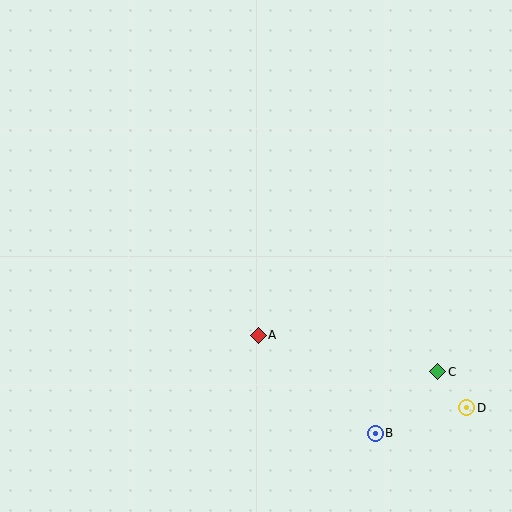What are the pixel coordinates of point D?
Point D is at (467, 408).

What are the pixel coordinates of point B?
Point B is at (375, 433).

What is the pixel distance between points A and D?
The distance between A and D is 221 pixels.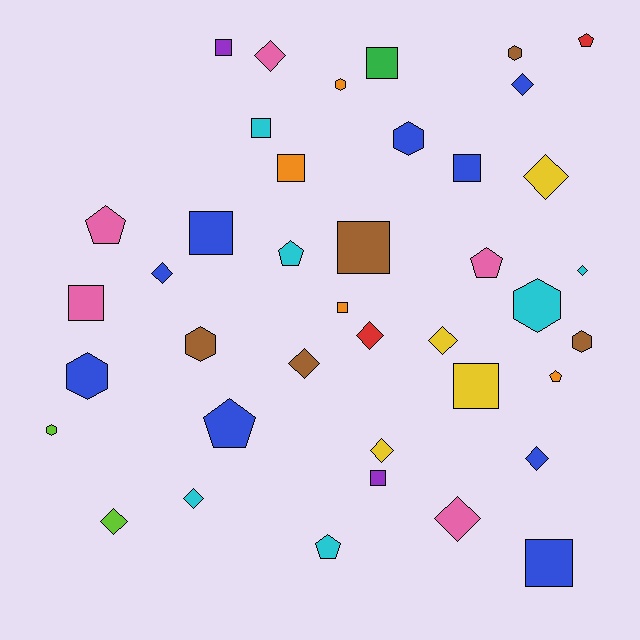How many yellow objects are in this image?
There are 4 yellow objects.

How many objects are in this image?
There are 40 objects.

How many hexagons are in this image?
There are 8 hexagons.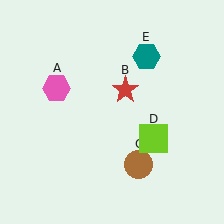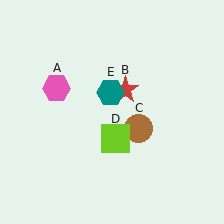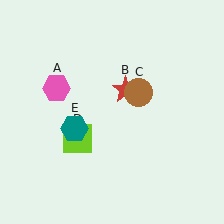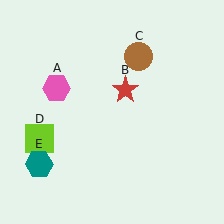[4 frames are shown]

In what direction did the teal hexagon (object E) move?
The teal hexagon (object E) moved down and to the left.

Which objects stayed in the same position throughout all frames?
Pink hexagon (object A) and red star (object B) remained stationary.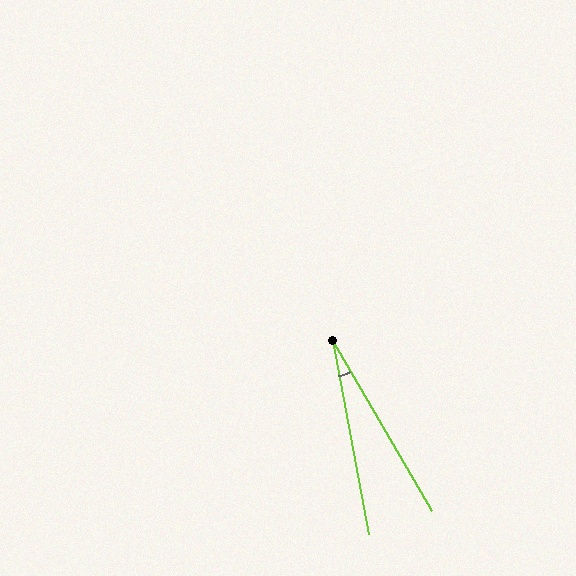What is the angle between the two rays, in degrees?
Approximately 20 degrees.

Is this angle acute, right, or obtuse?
It is acute.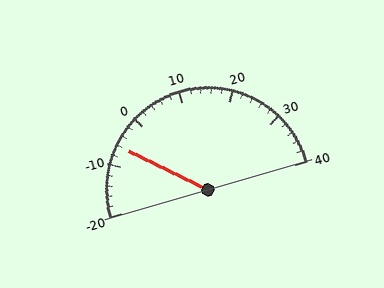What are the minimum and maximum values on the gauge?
The gauge ranges from -20 to 40.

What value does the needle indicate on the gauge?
The needle indicates approximately -6.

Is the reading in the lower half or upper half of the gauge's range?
The reading is in the lower half of the range (-20 to 40).